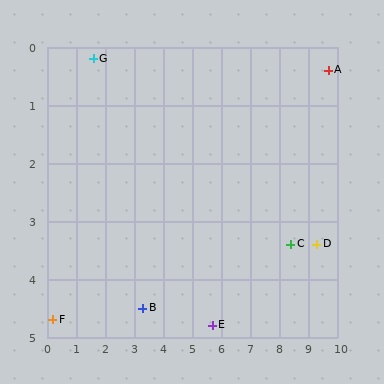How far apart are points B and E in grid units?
Points B and E are about 2.4 grid units apart.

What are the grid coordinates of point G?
Point G is at approximately (1.6, 0.2).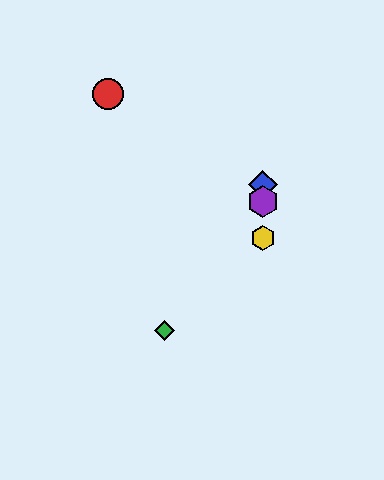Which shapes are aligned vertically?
The blue diamond, the yellow hexagon, the purple hexagon are aligned vertically.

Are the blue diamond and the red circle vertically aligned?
No, the blue diamond is at x≈263 and the red circle is at x≈108.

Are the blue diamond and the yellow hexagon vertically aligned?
Yes, both are at x≈263.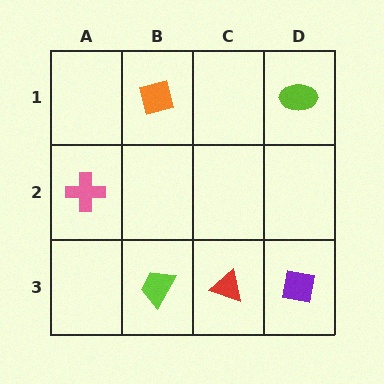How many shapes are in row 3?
3 shapes.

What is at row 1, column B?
An orange square.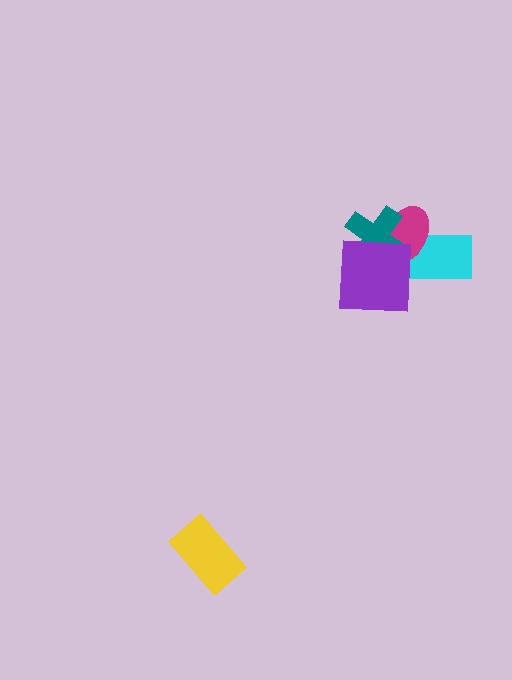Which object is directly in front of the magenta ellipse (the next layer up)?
The teal cross is directly in front of the magenta ellipse.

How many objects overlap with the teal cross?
2 objects overlap with the teal cross.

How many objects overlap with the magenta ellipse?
3 objects overlap with the magenta ellipse.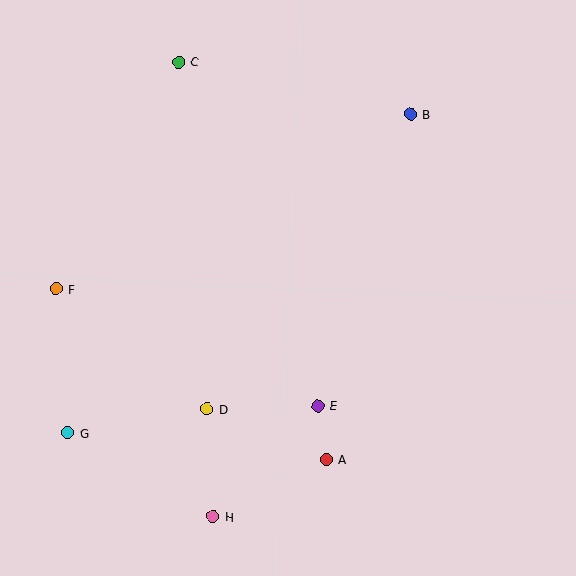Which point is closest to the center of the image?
Point E at (318, 406) is closest to the center.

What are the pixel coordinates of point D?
Point D is at (207, 409).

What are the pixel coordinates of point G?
Point G is at (68, 433).